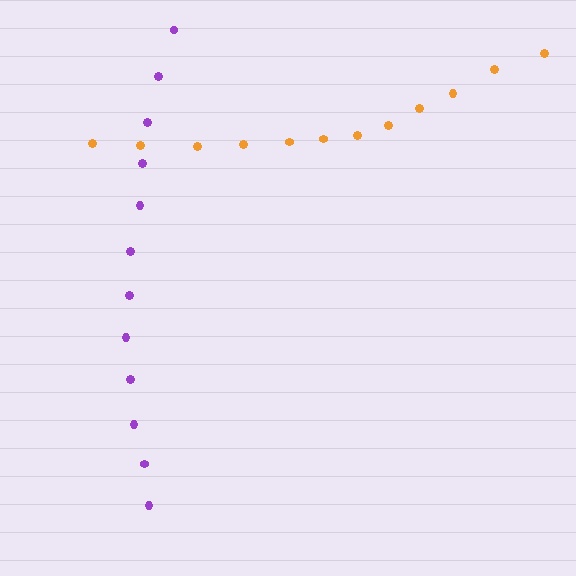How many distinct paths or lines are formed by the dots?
There are 2 distinct paths.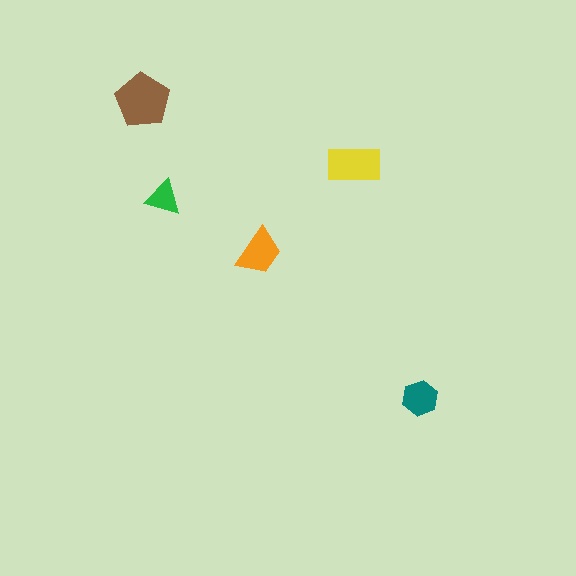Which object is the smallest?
The green triangle.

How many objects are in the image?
There are 5 objects in the image.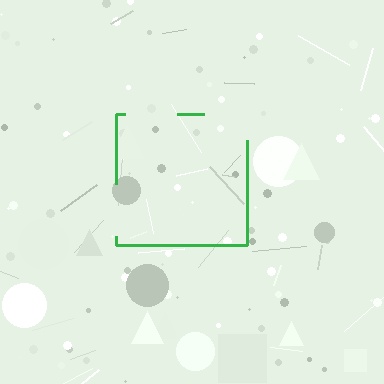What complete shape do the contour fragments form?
The contour fragments form a square.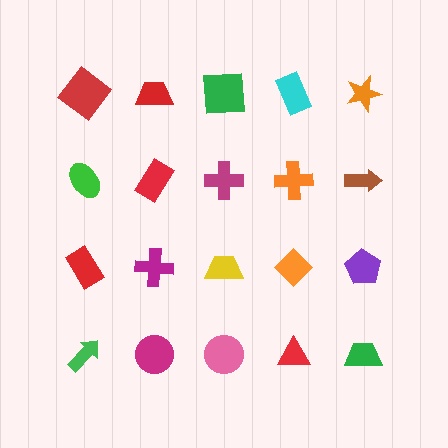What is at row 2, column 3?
A magenta cross.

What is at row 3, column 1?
A red rectangle.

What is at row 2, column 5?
A brown arrow.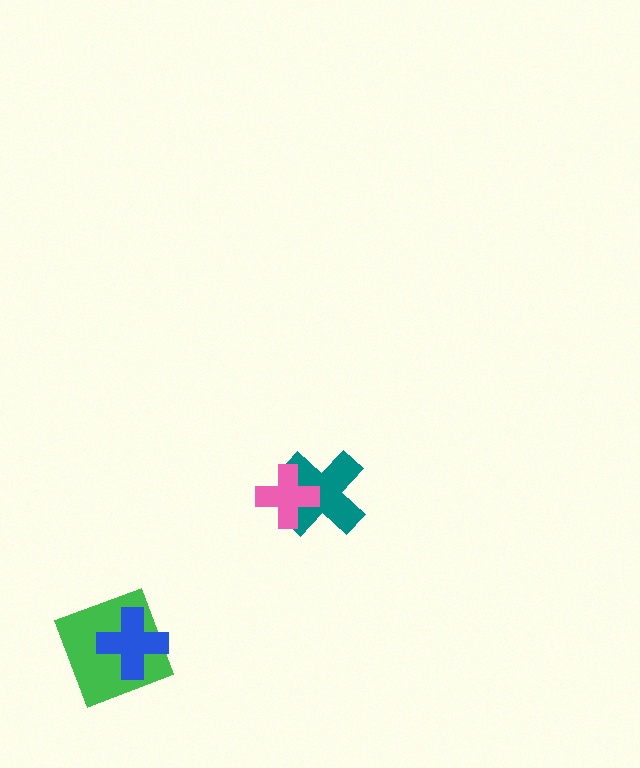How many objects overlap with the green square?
1 object overlaps with the green square.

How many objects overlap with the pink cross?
1 object overlaps with the pink cross.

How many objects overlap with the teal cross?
1 object overlaps with the teal cross.